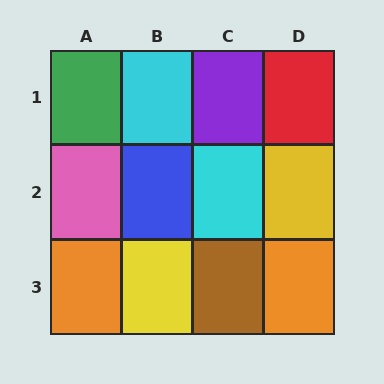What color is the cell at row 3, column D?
Orange.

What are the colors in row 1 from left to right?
Green, cyan, purple, red.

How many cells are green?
1 cell is green.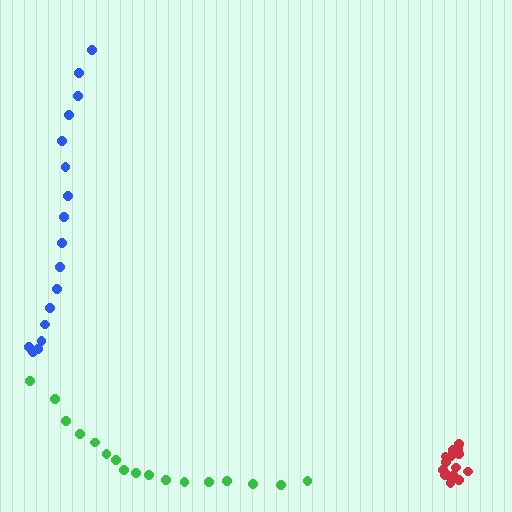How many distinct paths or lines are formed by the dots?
There are 3 distinct paths.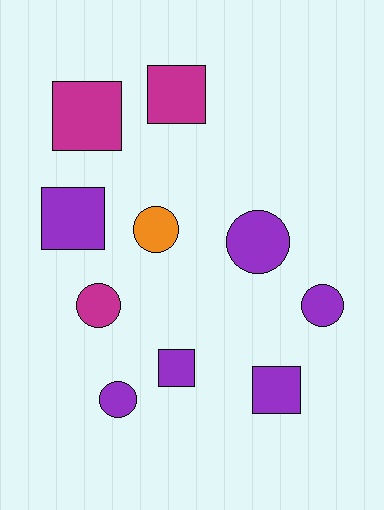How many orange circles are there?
There is 1 orange circle.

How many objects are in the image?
There are 10 objects.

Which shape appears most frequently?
Square, with 5 objects.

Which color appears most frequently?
Purple, with 6 objects.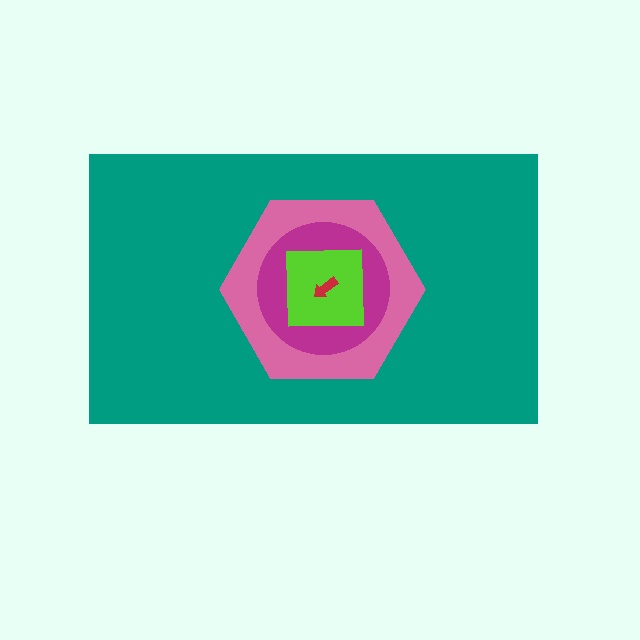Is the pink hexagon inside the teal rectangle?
Yes.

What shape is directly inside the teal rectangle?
The pink hexagon.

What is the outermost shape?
The teal rectangle.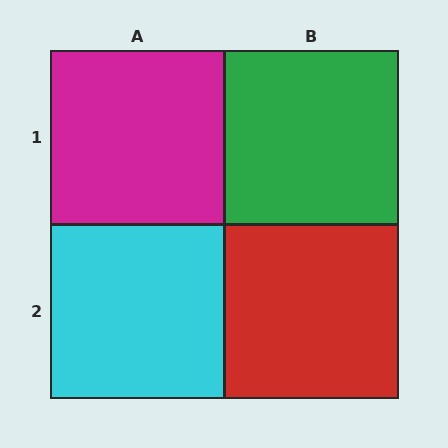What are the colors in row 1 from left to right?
Magenta, green.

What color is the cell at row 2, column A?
Cyan.